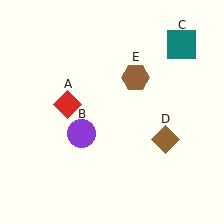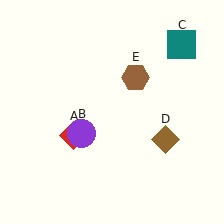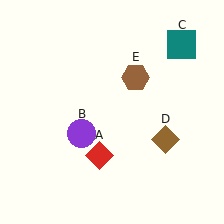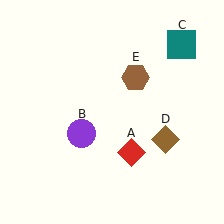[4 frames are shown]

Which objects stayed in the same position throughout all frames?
Purple circle (object B) and teal square (object C) and brown diamond (object D) and brown hexagon (object E) remained stationary.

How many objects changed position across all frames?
1 object changed position: red diamond (object A).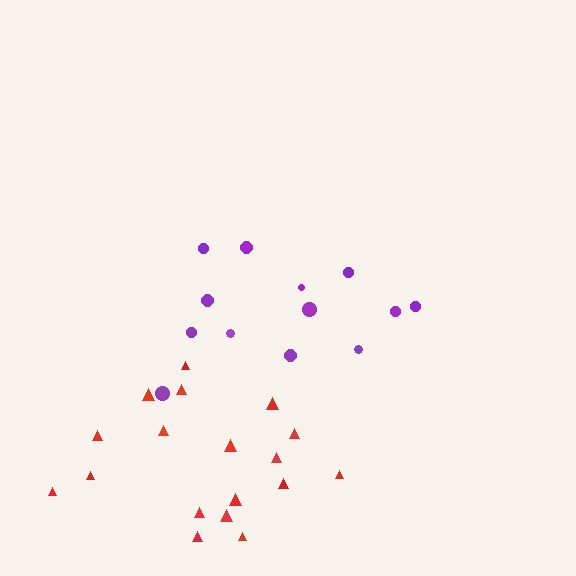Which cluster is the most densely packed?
Red.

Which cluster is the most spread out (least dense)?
Purple.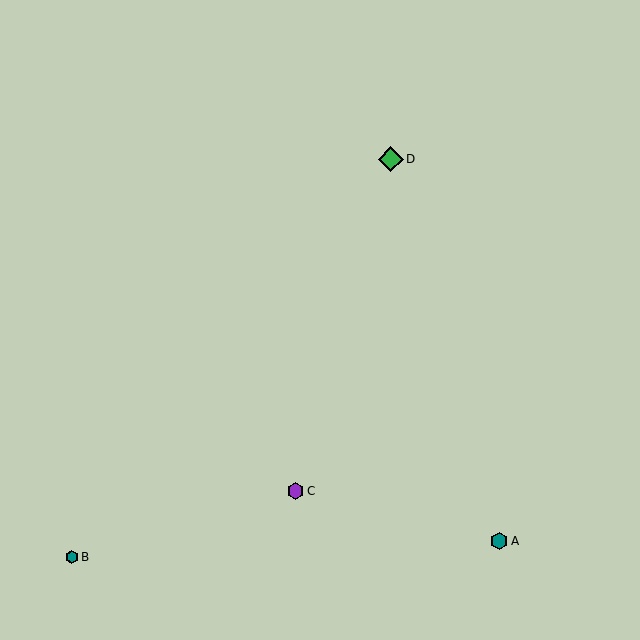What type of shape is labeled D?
Shape D is a green diamond.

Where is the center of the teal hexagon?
The center of the teal hexagon is at (72, 557).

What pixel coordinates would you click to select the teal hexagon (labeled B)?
Click at (72, 557) to select the teal hexagon B.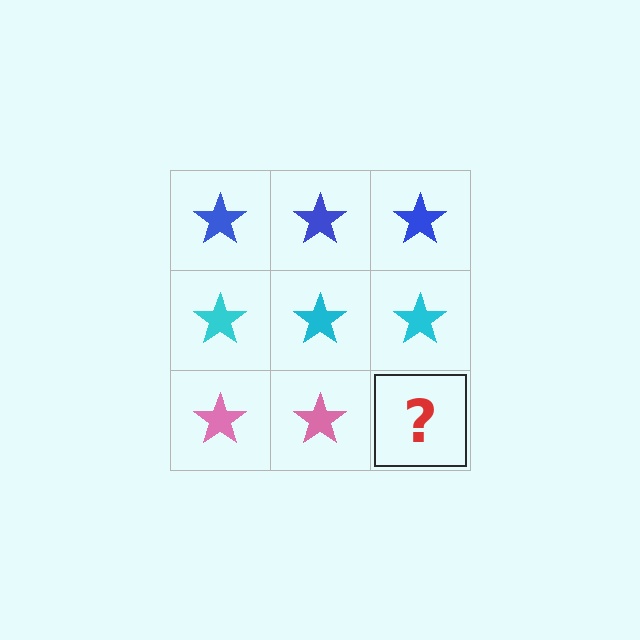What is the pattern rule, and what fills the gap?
The rule is that each row has a consistent color. The gap should be filled with a pink star.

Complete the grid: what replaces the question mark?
The question mark should be replaced with a pink star.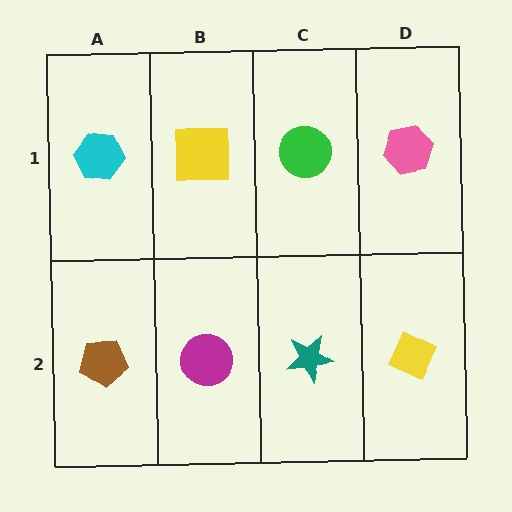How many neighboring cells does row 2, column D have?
2.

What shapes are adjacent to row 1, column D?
A yellow diamond (row 2, column D), a green circle (row 1, column C).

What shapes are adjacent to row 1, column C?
A teal star (row 2, column C), a yellow square (row 1, column B), a pink hexagon (row 1, column D).